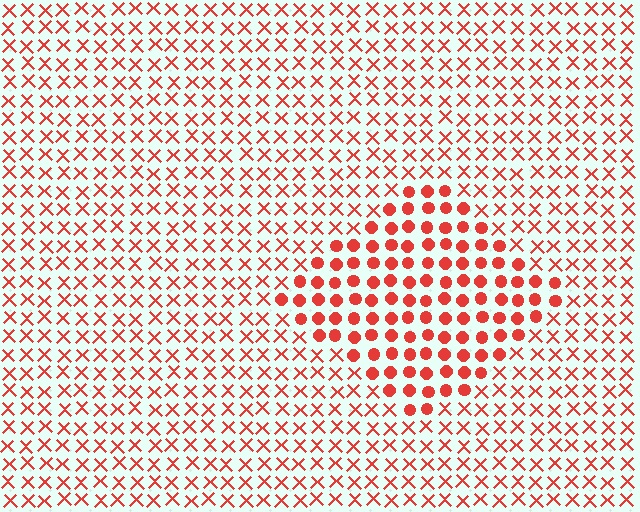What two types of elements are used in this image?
The image uses circles inside the diamond region and X marks outside it.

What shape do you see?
I see a diamond.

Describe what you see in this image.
The image is filled with small red elements arranged in a uniform grid. A diamond-shaped region contains circles, while the surrounding area contains X marks. The boundary is defined purely by the change in element shape.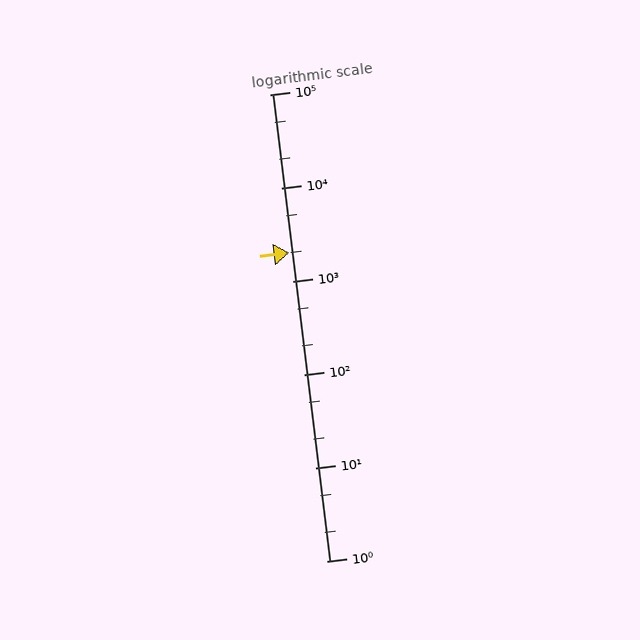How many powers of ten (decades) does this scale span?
The scale spans 5 decades, from 1 to 100000.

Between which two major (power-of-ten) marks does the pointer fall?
The pointer is between 1000 and 10000.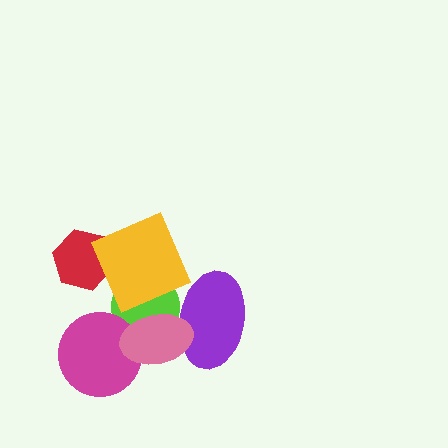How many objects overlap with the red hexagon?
1 object overlaps with the red hexagon.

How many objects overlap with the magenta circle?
2 objects overlap with the magenta circle.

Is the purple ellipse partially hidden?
Yes, it is partially covered by another shape.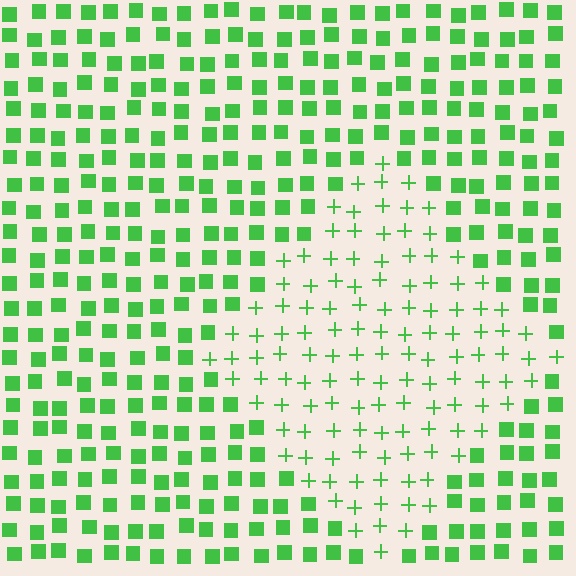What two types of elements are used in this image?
The image uses plus signs inside the diamond region and squares outside it.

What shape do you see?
I see a diamond.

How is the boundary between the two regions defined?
The boundary is defined by a change in element shape: plus signs inside vs. squares outside. All elements share the same color and spacing.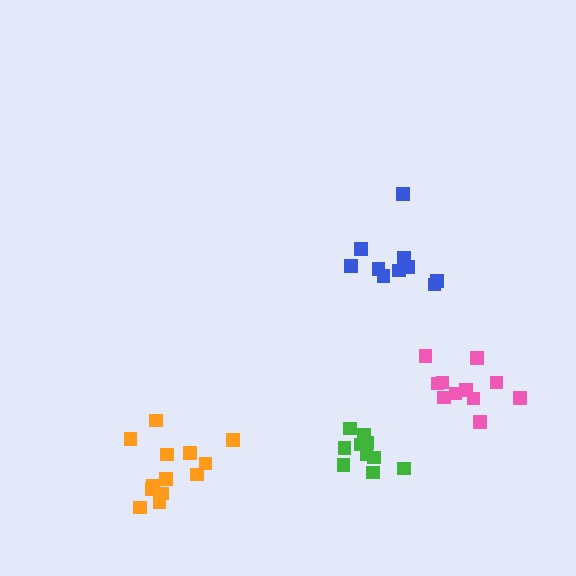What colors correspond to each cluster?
The clusters are colored: blue, pink, orange, green.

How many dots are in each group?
Group 1: 10 dots, Group 2: 11 dots, Group 3: 13 dots, Group 4: 10 dots (44 total).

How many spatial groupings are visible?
There are 4 spatial groupings.